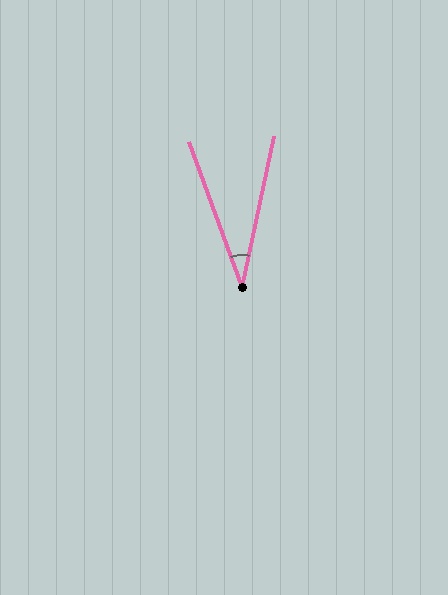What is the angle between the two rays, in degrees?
Approximately 32 degrees.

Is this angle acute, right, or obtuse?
It is acute.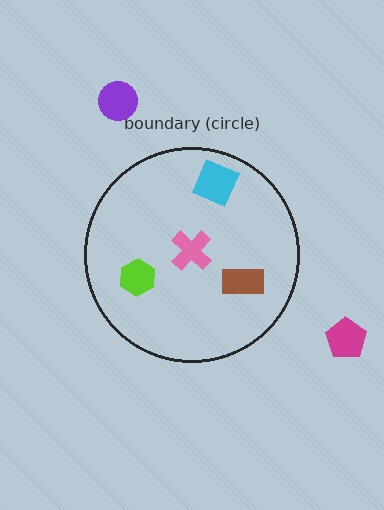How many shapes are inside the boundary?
4 inside, 2 outside.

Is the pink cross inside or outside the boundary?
Inside.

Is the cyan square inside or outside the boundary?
Inside.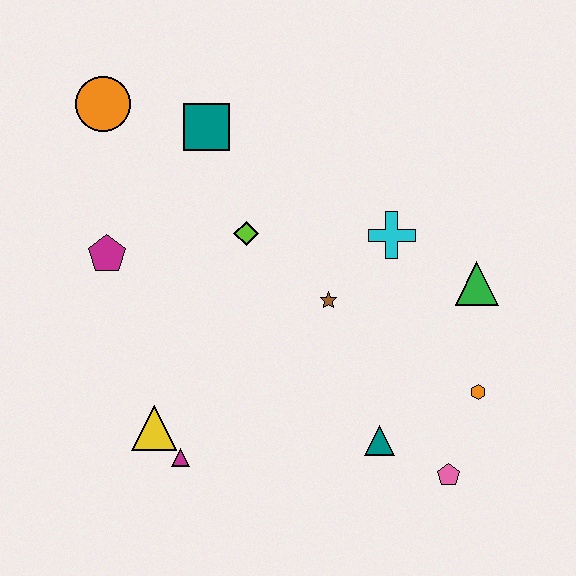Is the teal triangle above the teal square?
No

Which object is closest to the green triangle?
The cyan cross is closest to the green triangle.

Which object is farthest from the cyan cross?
The orange circle is farthest from the cyan cross.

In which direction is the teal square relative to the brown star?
The teal square is above the brown star.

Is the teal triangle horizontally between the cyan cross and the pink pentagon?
No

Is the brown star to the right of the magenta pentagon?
Yes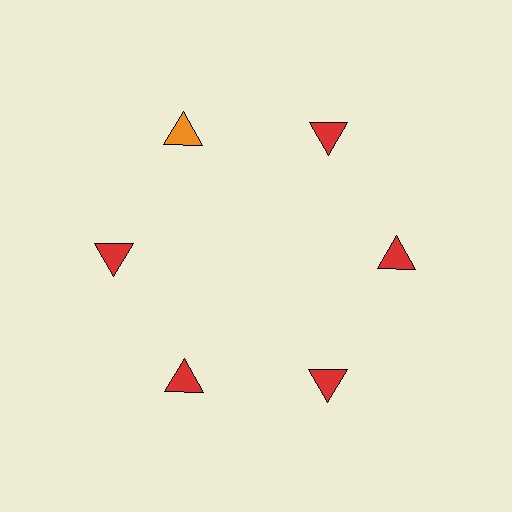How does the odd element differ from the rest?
It has a different color: orange instead of red.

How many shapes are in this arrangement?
There are 6 shapes arranged in a ring pattern.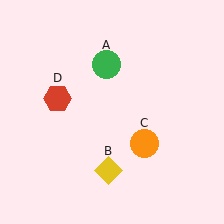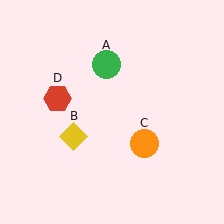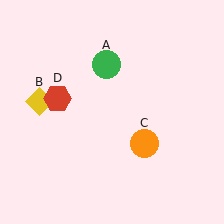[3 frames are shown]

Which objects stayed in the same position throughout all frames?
Green circle (object A) and orange circle (object C) and red hexagon (object D) remained stationary.